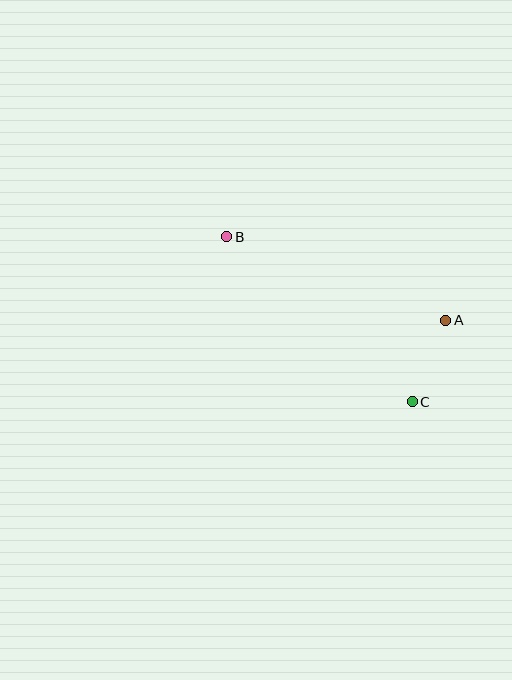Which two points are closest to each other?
Points A and C are closest to each other.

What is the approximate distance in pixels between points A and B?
The distance between A and B is approximately 234 pixels.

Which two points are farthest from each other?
Points B and C are farthest from each other.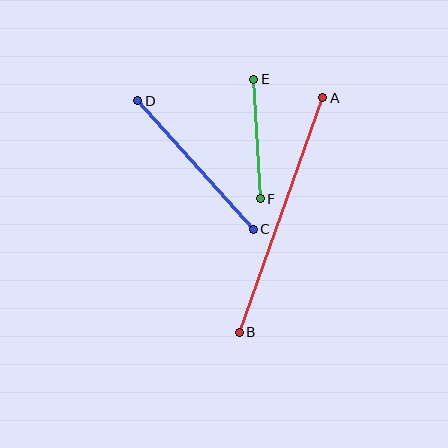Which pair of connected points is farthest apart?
Points A and B are farthest apart.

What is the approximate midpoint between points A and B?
The midpoint is at approximately (281, 215) pixels.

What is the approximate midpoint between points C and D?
The midpoint is at approximately (196, 165) pixels.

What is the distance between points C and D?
The distance is approximately 173 pixels.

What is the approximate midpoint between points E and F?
The midpoint is at approximately (257, 139) pixels.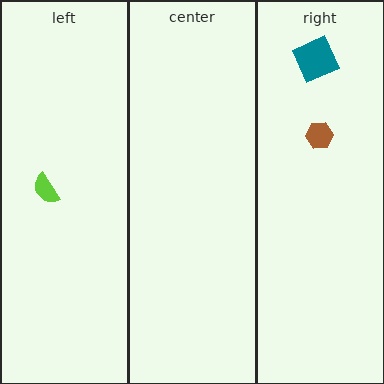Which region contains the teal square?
The right region.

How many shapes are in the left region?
1.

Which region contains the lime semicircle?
The left region.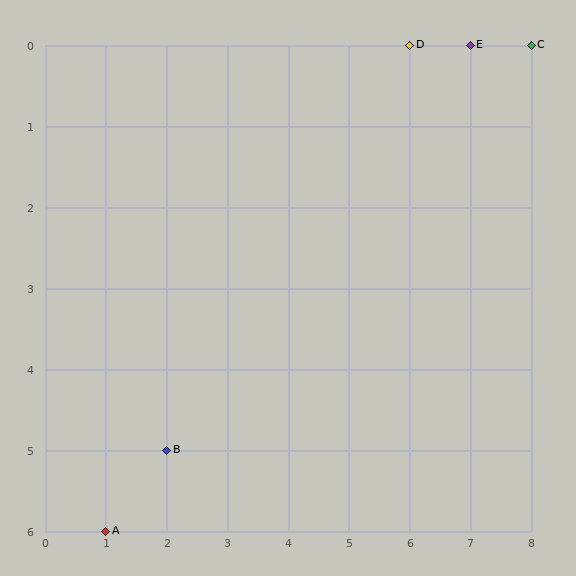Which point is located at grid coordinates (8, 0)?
Point C is at (8, 0).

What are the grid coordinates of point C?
Point C is at grid coordinates (8, 0).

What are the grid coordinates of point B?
Point B is at grid coordinates (2, 5).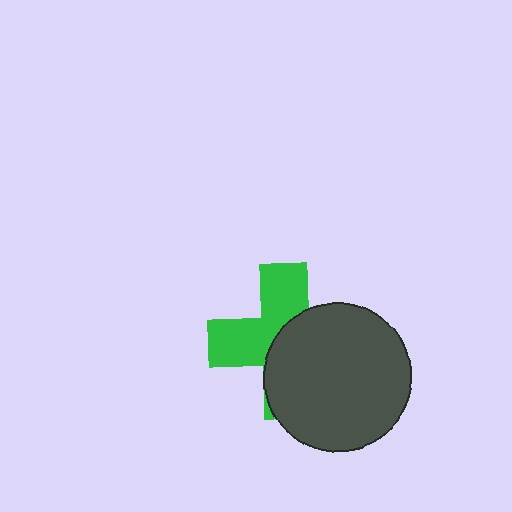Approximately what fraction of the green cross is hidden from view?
Roughly 54% of the green cross is hidden behind the dark gray circle.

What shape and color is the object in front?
The object in front is a dark gray circle.